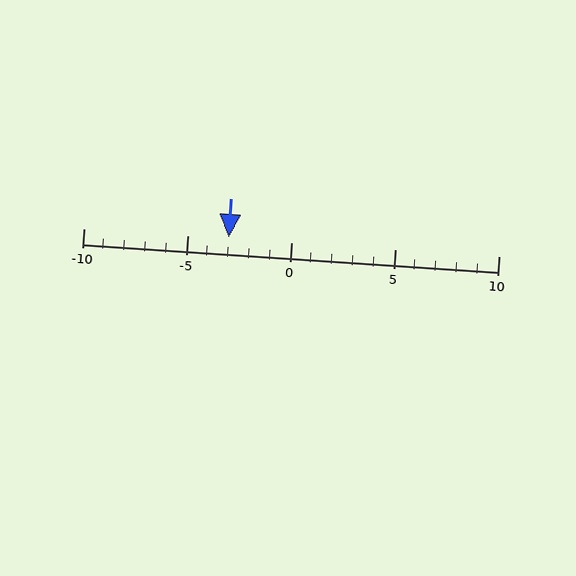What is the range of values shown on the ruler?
The ruler shows values from -10 to 10.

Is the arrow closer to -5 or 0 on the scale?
The arrow is closer to -5.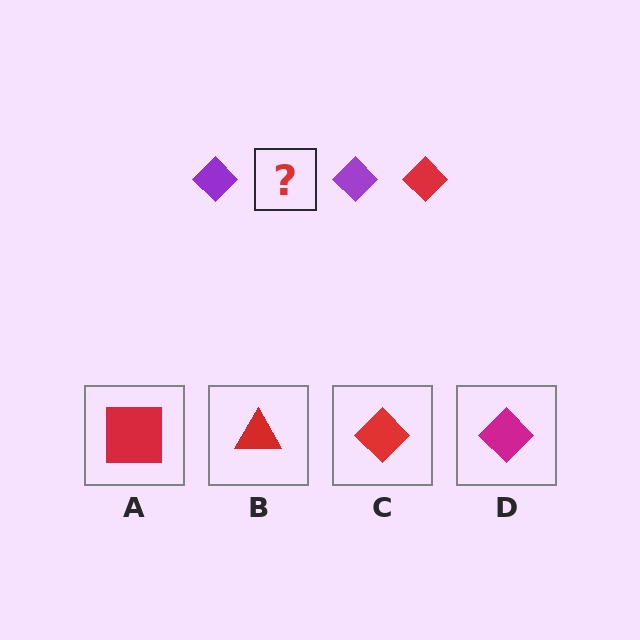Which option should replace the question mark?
Option C.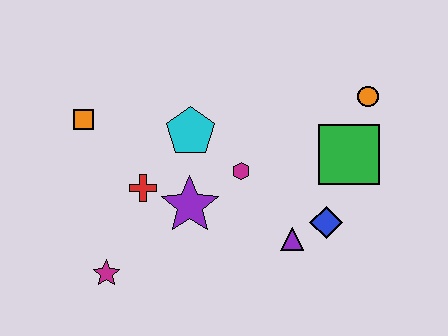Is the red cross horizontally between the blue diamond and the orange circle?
No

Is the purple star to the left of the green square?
Yes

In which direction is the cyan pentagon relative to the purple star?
The cyan pentagon is above the purple star.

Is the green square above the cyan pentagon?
No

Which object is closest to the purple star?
The red cross is closest to the purple star.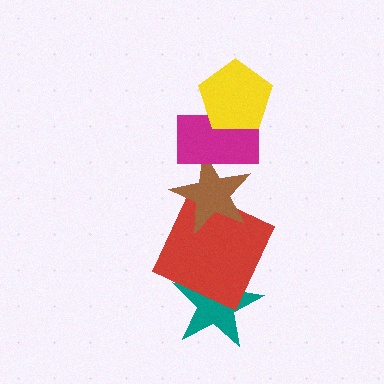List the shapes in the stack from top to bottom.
From top to bottom: the yellow pentagon, the magenta rectangle, the brown star, the red square, the teal star.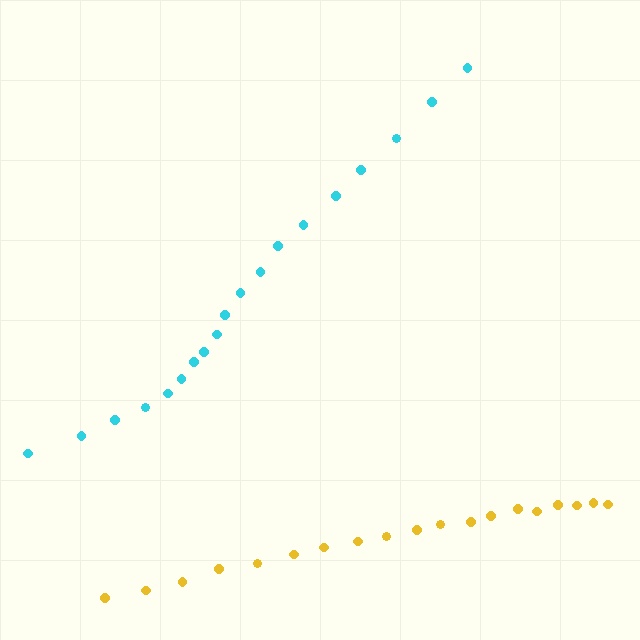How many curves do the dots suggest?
There are 2 distinct paths.